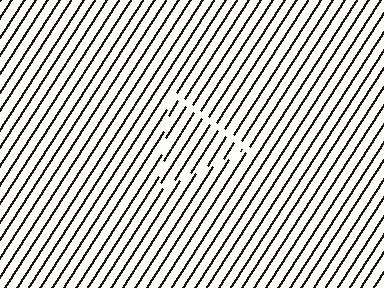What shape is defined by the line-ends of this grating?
An illusory triangle. The interior of the shape contains the same grating, shifted by half a period — the contour is defined by the phase discontinuity where line-ends from the inner and outer gratings abut.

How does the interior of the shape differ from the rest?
The interior of the shape contains the same grating, shifted by half a period — the contour is defined by the phase discontinuity where line-ends from the inner and outer gratings abut.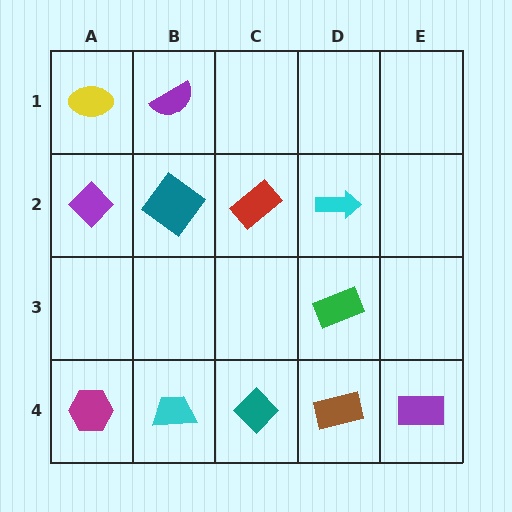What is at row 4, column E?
A purple rectangle.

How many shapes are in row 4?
5 shapes.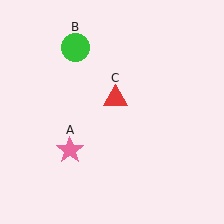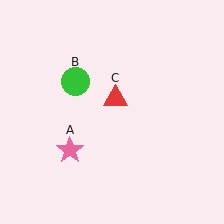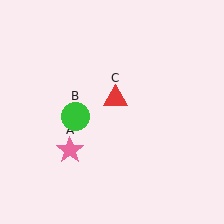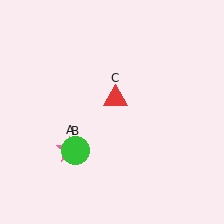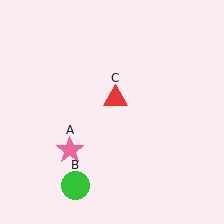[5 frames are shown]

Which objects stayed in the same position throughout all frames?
Pink star (object A) and red triangle (object C) remained stationary.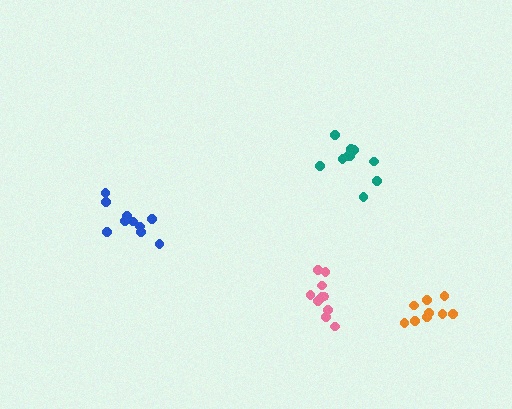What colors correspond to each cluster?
The clusters are colored: pink, teal, orange, blue.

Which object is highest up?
The teal cluster is topmost.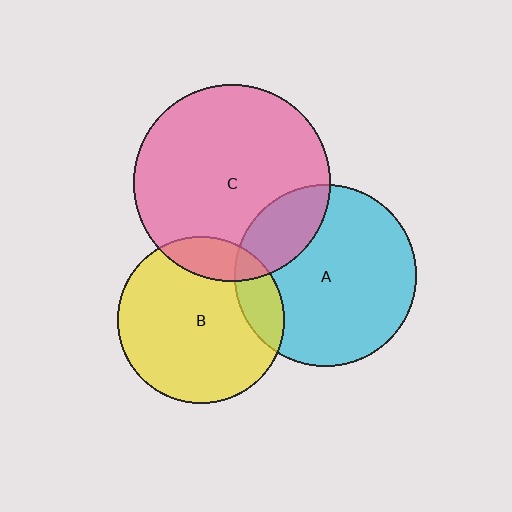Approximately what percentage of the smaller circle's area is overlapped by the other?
Approximately 15%.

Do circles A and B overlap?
Yes.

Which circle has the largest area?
Circle C (pink).